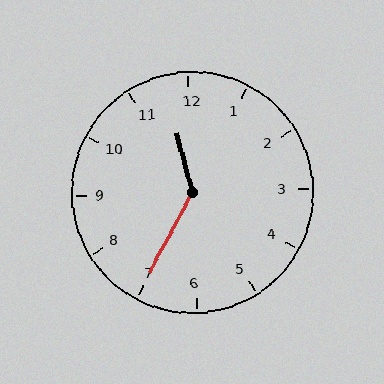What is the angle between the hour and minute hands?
Approximately 138 degrees.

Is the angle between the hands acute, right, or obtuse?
It is obtuse.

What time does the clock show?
11:35.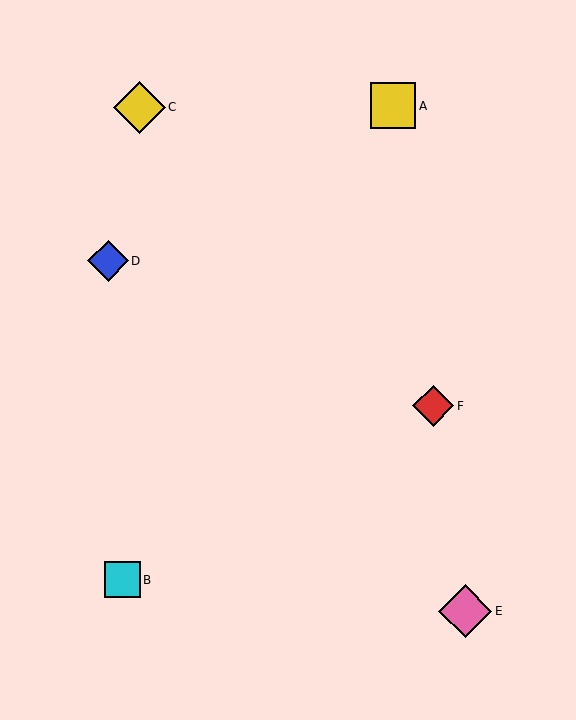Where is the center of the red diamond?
The center of the red diamond is at (433, 406).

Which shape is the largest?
The pink diamond (labeled E) is the largest.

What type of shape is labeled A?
Shape A is a yellow square.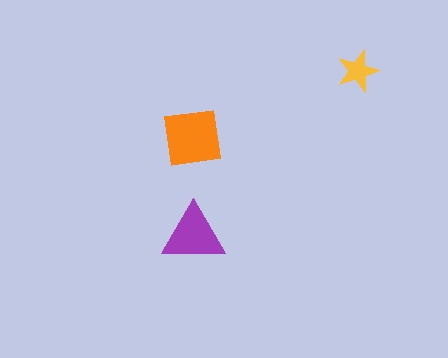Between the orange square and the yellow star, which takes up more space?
The orange square.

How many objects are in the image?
There are 3 objects in the image.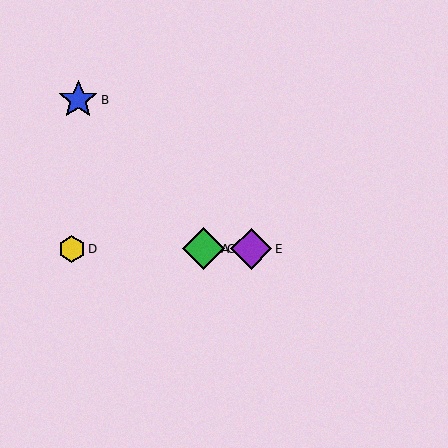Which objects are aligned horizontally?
Objects A, C, D, E are aligned horizontally.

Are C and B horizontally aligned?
No, C is at y≈249 and B is at y≈100.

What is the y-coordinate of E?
Object E is at y≈249.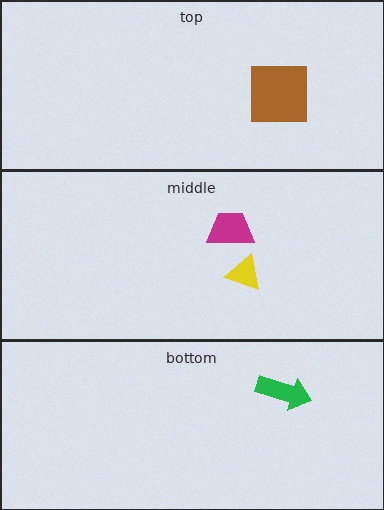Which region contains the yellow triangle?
The middle region.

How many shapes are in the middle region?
2.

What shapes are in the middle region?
The magenta trapezoid, the yellow triangle.